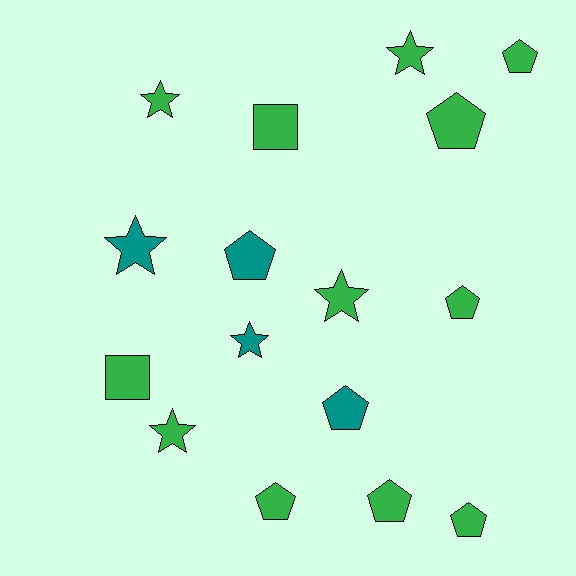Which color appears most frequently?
Green, with 12 objects.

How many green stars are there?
There are 4 green stars.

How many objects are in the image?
There are 16 objects.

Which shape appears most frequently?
Pentagon, with 8 objects.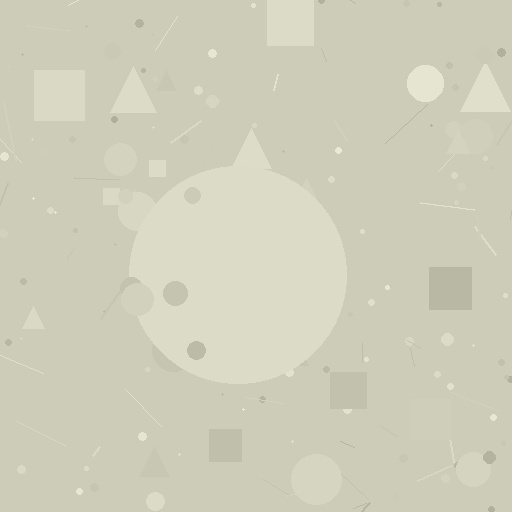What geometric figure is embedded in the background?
A circle is embedded in the background.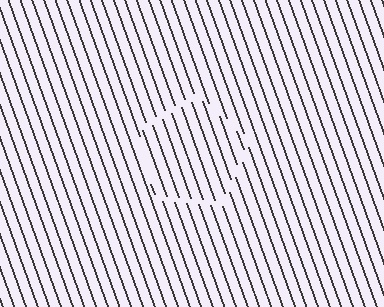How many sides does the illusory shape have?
5 sides — the line-ends trace a pentagon.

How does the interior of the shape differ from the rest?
The interior of the shape contains the same grating, shifted by half a period — the contour is defined by the phase discontinuity where line-ends from the inner and outer gratings abut.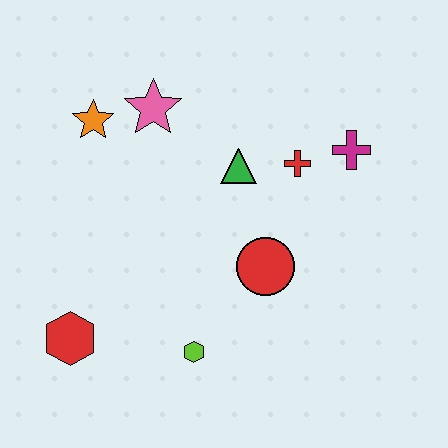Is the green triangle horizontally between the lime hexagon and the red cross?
Yes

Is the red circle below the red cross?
Yes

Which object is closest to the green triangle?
The red cross is closest to the green triangle.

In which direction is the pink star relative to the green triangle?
The pink star is to the left of the green triangle.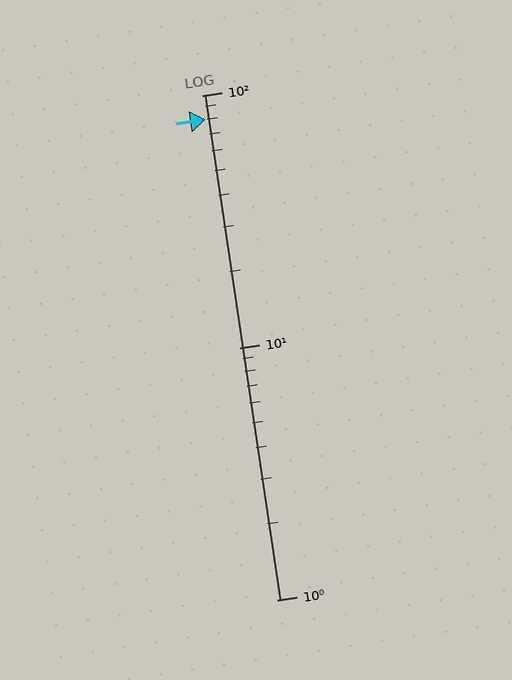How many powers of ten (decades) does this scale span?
The scale spans 2 decades, from 1 to 100.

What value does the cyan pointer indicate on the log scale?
The pointer indicates approximately 80.